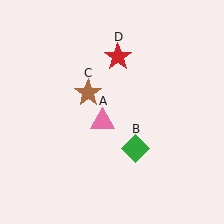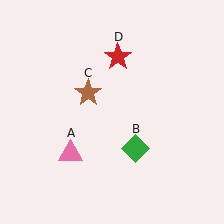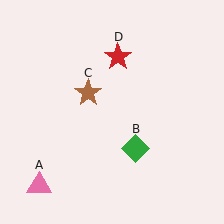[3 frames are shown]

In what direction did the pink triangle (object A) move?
The pink triangle (object A) moved down and to the left.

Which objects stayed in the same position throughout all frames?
Green diamond (object B) and brown star (object C) and red star (object D) remained stationary.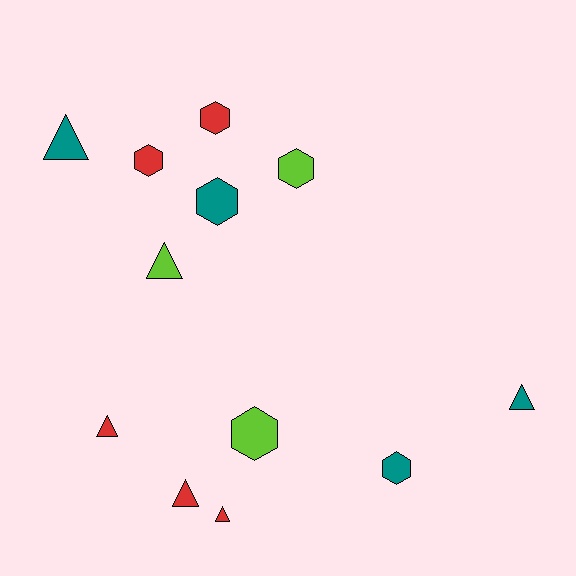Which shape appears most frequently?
Triangle, with 6 objects.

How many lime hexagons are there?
There are 2 lime hexagons.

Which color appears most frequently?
Red, with 5 objects.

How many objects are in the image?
There are 12 objects.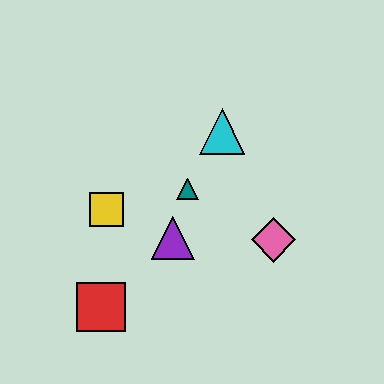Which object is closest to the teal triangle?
The purple triangle is closest to the teal triangle.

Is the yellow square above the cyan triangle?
No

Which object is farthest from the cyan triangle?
The red square is farthest from the cyan triangle.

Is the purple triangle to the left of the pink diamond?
Yes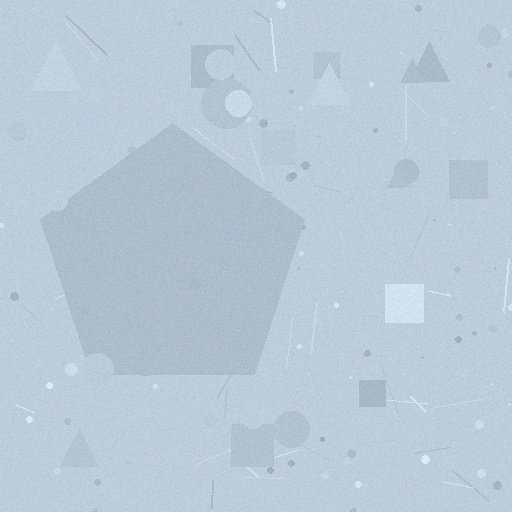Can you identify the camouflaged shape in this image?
The camouflaged shape is a pentagon.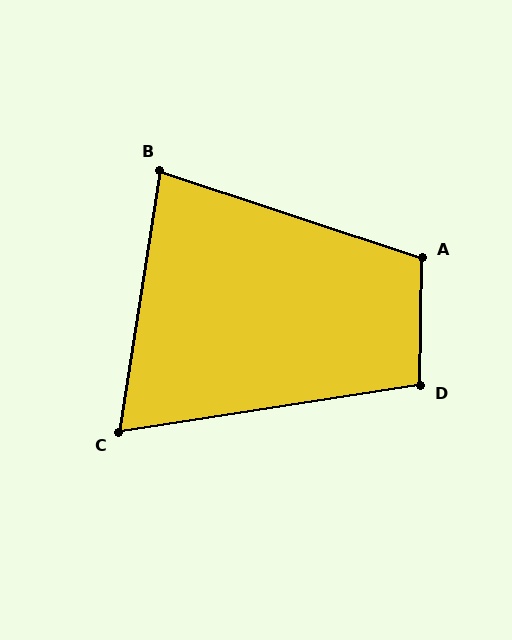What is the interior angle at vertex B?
Approximately 81 degrees (acute).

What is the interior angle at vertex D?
Approximately 99 degrees (obtuse).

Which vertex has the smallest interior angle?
C, at approximately 72 degrees.